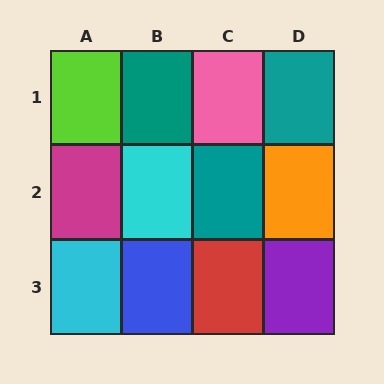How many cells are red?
1 cell is red.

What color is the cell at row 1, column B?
Teal.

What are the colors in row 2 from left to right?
Magenta, cyan, teal, orange.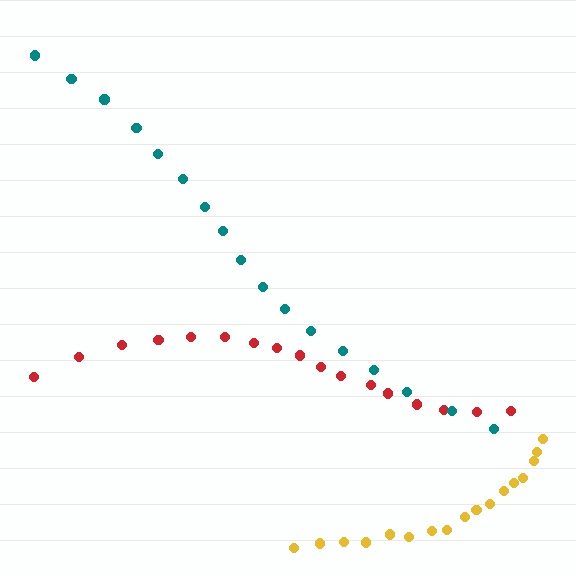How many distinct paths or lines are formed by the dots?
There are 3 distinct paths.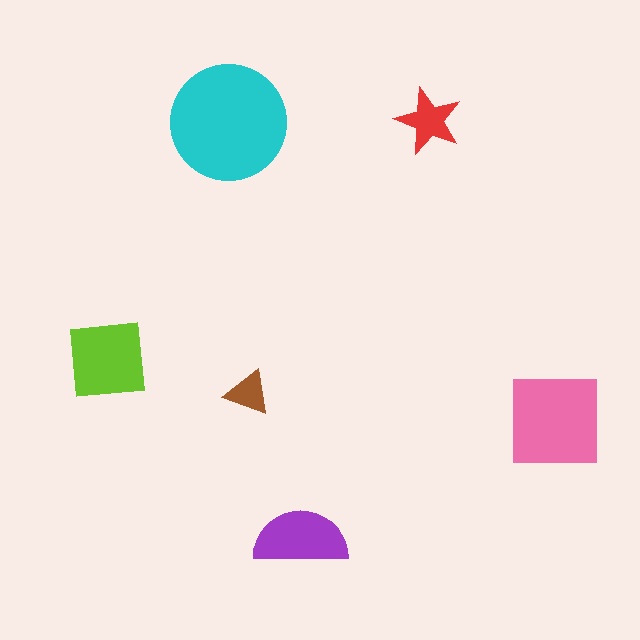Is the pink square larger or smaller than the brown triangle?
Larger.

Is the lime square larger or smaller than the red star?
Larger.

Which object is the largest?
The cyan circle.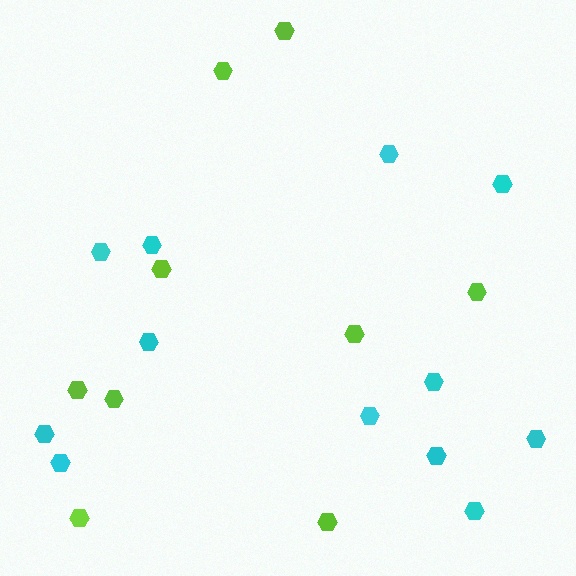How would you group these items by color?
There are 2 groups: one group of cyan hexagons (12) and one group of lime hexagons (9).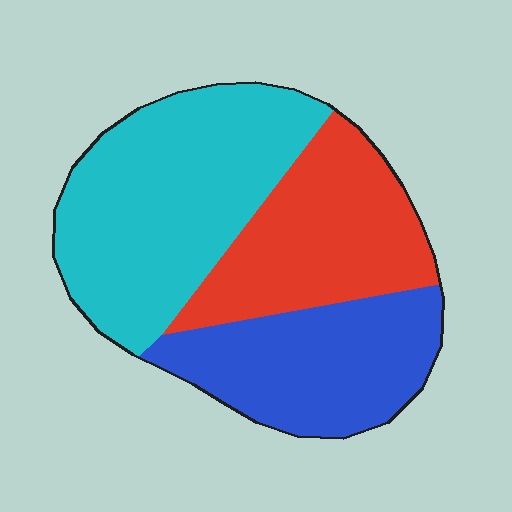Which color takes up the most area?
Cyan, at roughly 40%.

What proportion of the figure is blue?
Blue covers roughly 30% of the figure.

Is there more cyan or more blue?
Cyan.